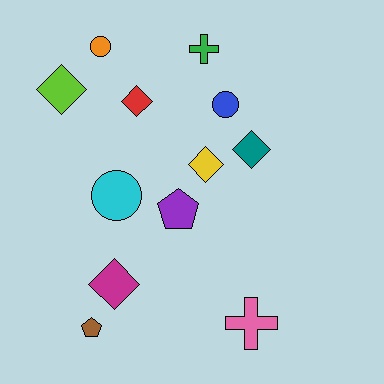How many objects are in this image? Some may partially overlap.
There are 12 objects.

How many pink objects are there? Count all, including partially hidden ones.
There is 1 pink object.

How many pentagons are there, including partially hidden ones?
There are 2 pentagons.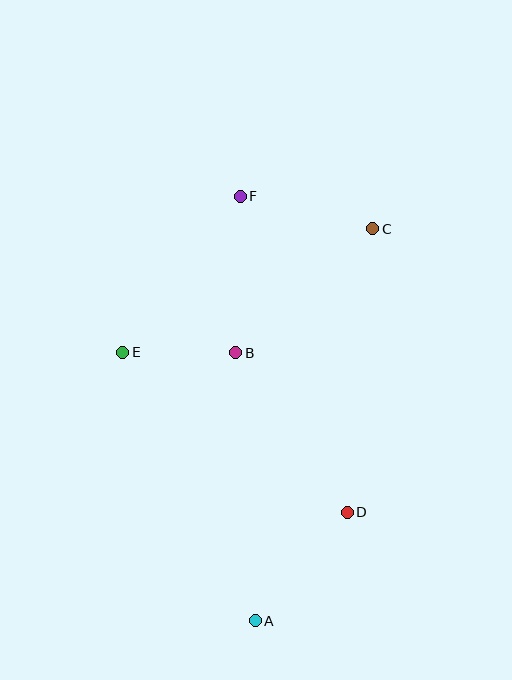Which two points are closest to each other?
Points B and E are closest to each other.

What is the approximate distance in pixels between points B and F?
The distance between B and F is approximately 157 pixels.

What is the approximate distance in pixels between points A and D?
The distance between A and D is approximately 142 pixels.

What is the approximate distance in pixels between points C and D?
The distance between C and D is approximately 284 pixels.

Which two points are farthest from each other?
Points A and F are farthest from each other.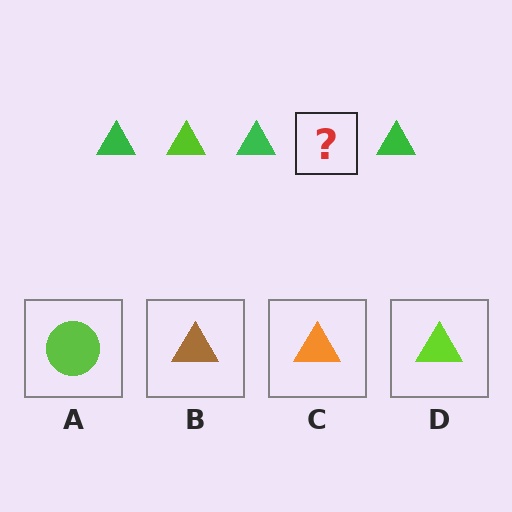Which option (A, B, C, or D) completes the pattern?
D.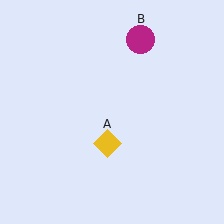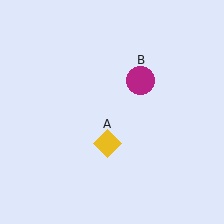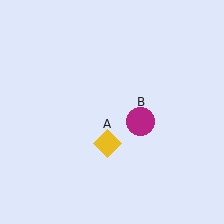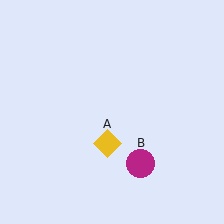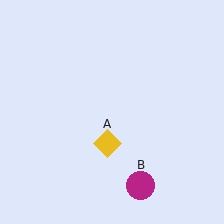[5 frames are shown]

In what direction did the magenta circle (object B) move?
The magenta circle (object B) moved down.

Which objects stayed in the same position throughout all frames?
Yellow diamond (object A) remained stationary.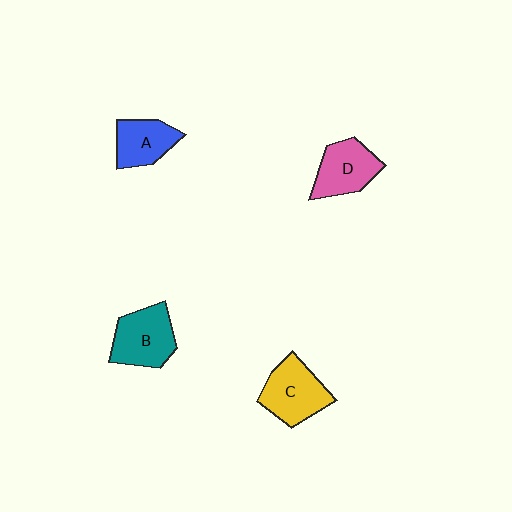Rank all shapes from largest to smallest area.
From largest to smallest: C (yellow), B (teal), D (pink), A (blue).